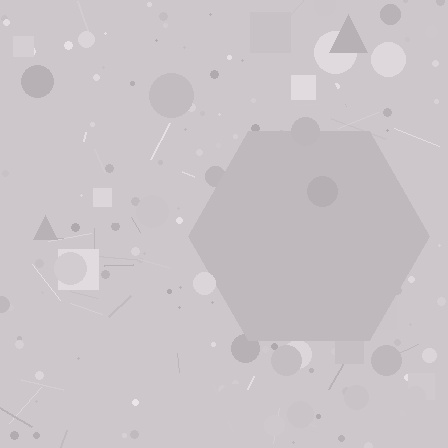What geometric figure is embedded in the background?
A hexagon is embedded in the background.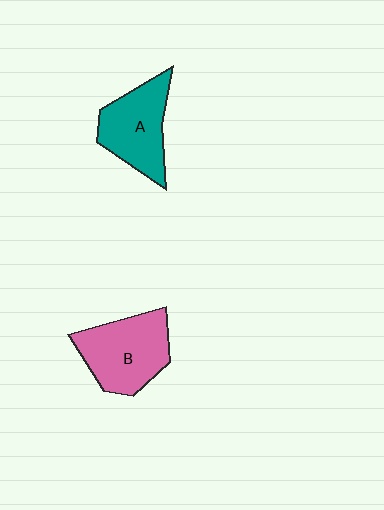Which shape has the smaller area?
Shape A (teal).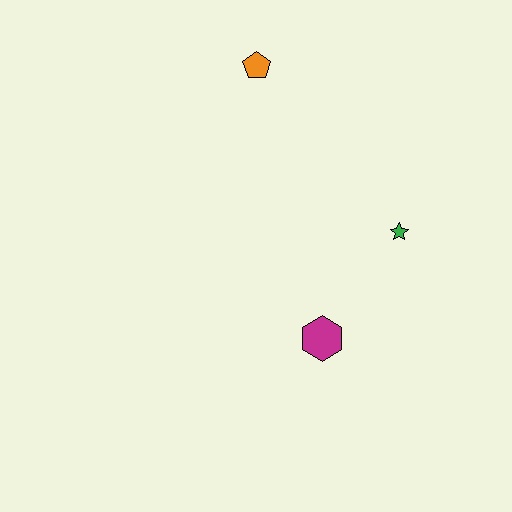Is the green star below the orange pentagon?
Yes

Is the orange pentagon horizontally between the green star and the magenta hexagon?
No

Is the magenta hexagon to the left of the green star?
Yes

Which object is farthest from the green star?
The orange pentagon is farthest from the green star.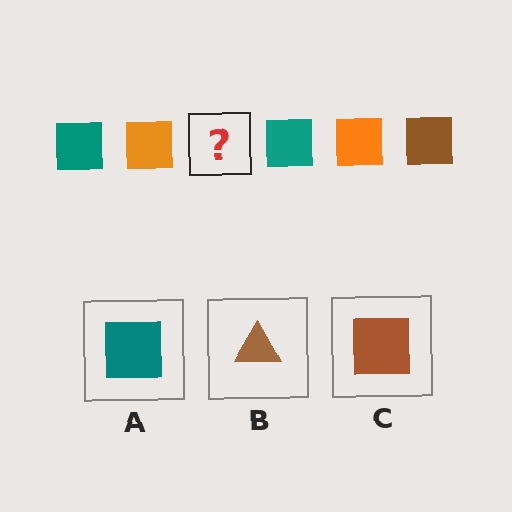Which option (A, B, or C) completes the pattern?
C.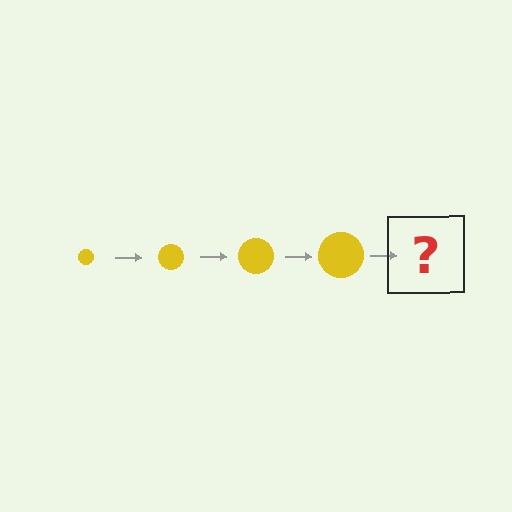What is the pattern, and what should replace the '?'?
The pattern is that the circle gets progressively larger each step. The '?' should be a yellow circle, larger than the previous one.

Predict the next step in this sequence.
The next step is a yellow circle, larger than the previous one.